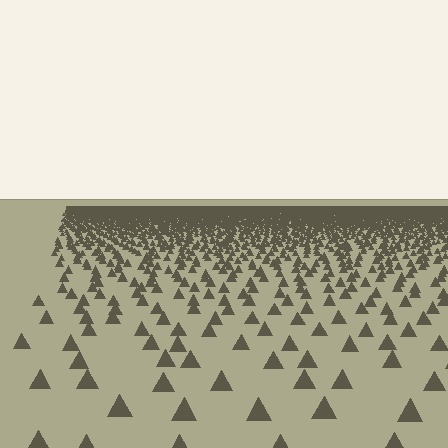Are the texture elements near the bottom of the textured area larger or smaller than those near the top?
Larger. Near the bottom, elements are closer to the viewer and appear at a bigger on-screen size.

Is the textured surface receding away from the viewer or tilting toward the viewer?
The surface is receding away from the viewer. Texture elements get smaller and denser toward the top.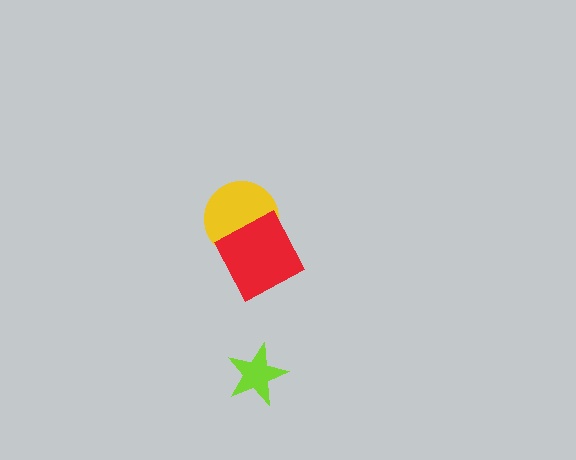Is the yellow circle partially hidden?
Yes, it is partially covered by another shape.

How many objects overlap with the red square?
1 object overlaps with the red square.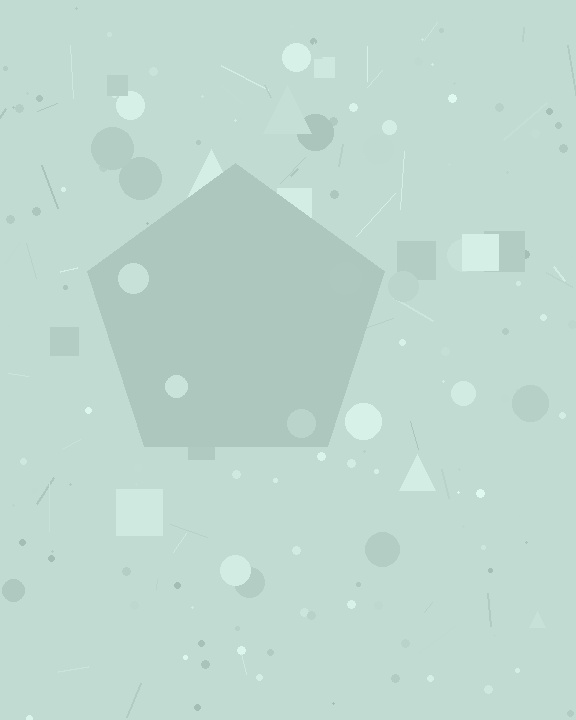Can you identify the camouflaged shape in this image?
The camouflaged shape is a pentagon.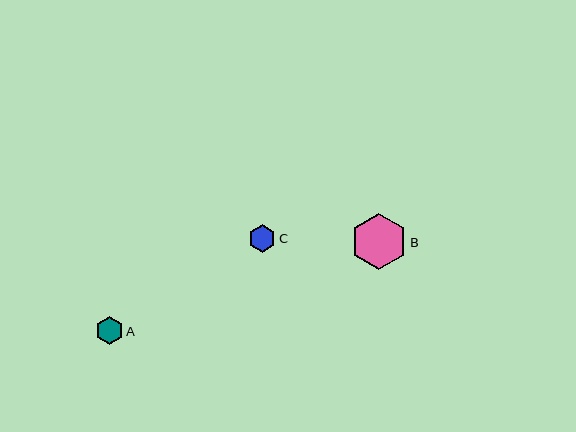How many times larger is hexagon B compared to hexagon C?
Hexagon B is approximately 2.1 times the size of hexagon C.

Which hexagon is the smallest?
Hexagon C is the smallest with a size of approximately 27 pixels.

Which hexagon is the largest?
Hexagon B is the largest with a size of approximately 57 pixels.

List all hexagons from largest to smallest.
From largest to smallest: B, A, C.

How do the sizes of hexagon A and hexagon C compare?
Hexagon A and hexagon C are approximately the same size.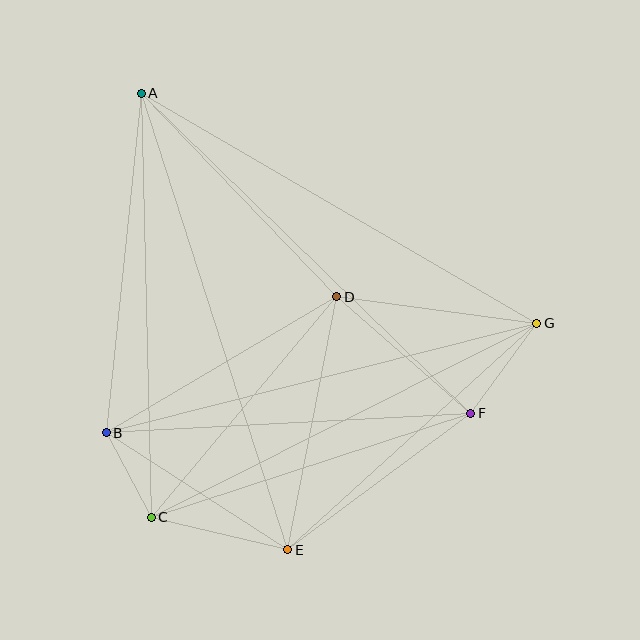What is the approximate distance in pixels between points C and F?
The distance between C and F is approximately 336 pixels.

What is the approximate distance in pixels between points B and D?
The distance between B and D is approximately 268 pixels.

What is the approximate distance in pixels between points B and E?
The distance between B and E is approximately 216 pixels.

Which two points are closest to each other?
Points B and C are closest to each other.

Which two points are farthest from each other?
Points A and E are farthest from each other.